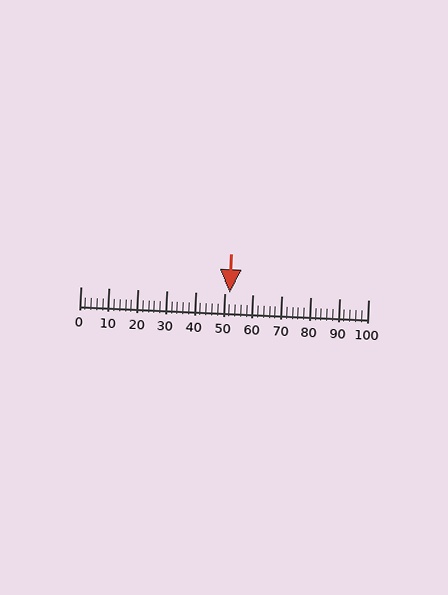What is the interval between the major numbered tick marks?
The major tick marks are spaced 10 units apart.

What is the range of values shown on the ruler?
The ruler shows values from 0 to 100.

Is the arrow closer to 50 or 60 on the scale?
The arrow is closer to 50.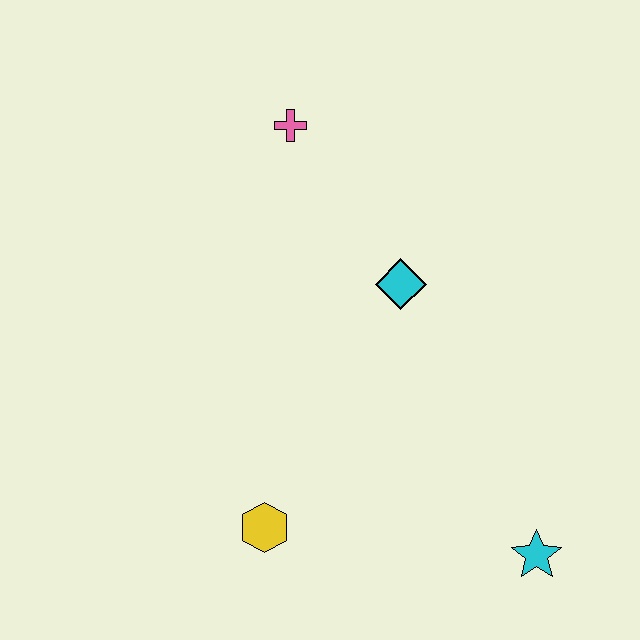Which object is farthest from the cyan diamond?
The cyan star is farthest from the cyan diamond.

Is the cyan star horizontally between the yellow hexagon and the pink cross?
No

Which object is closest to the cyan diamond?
The pink cross is closest to the cyan diamond.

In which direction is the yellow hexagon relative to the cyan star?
The yellow hexagon is to the left of the cyan star.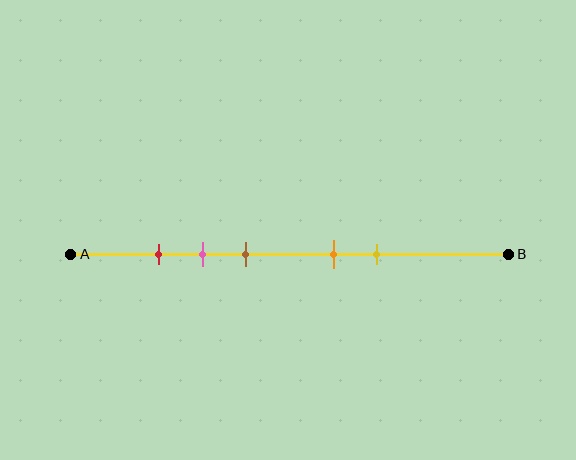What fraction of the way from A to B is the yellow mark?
The yellow mark is approximately 70% (0.7) of the way from A to B.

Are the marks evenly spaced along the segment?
No, the marks are not evenly spaced.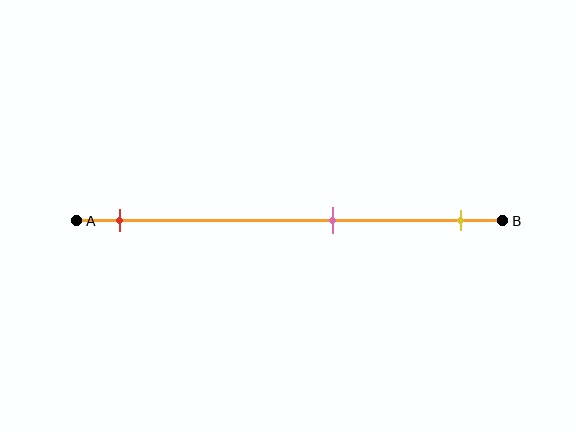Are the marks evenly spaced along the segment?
No, the marks are not evenly spaced.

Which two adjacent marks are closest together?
The pink and yellow marks are the closest adjacent pair.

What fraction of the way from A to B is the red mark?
The red mark is approximately 10% (0.1) of the way from A to B.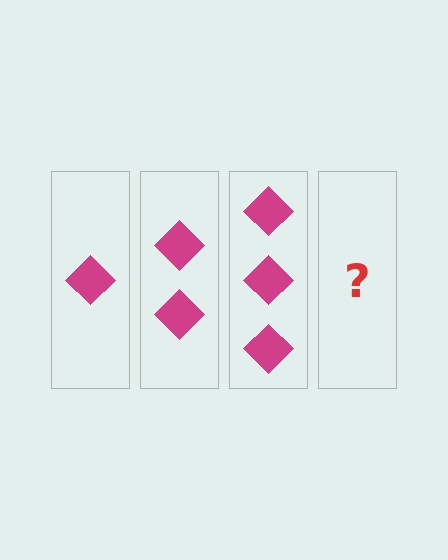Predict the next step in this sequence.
The next step is 4 diamonds.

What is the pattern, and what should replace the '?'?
The pattern is that each step adds one more diamond. The '?' should be 4 diamonds.